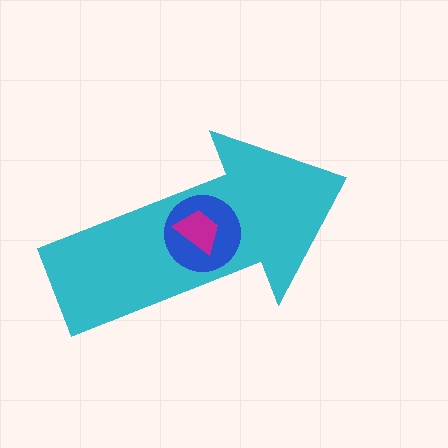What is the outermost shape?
The cyan arrow.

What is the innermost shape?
The magenta trapezoid.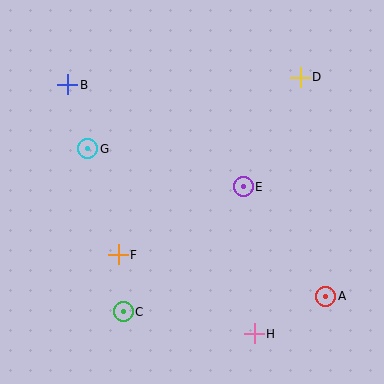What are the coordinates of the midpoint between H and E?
The midpoint between H and E is at (249, 260).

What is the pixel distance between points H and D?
The distance between H and D is 261 pixels.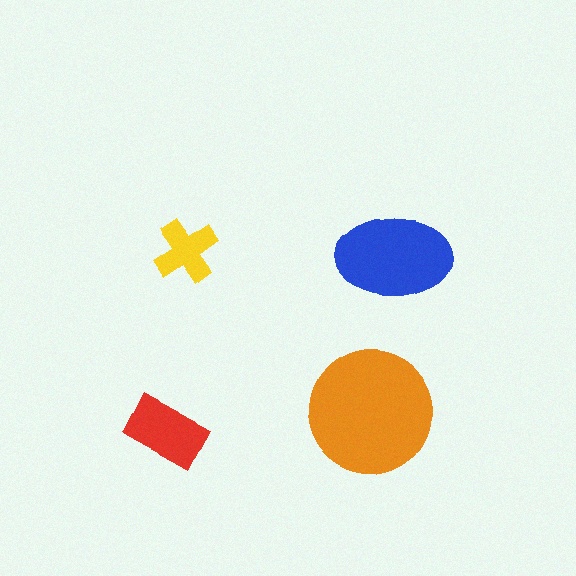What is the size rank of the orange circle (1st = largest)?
1st.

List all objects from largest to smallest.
The orange circle, the blue ellipse, the red rectangle, the yellow cross.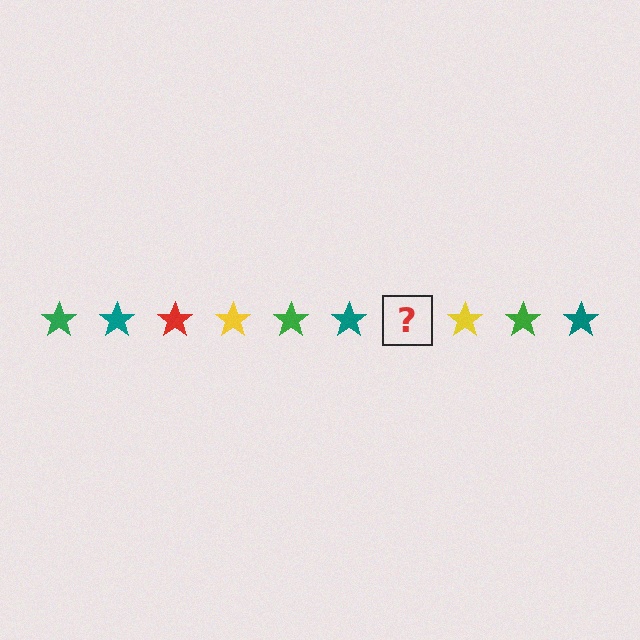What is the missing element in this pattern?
The missing element is a red star.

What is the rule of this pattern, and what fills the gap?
The rule is that the pattern cycles through green, teal, red, yellow stars. The gap should be filled with a red star.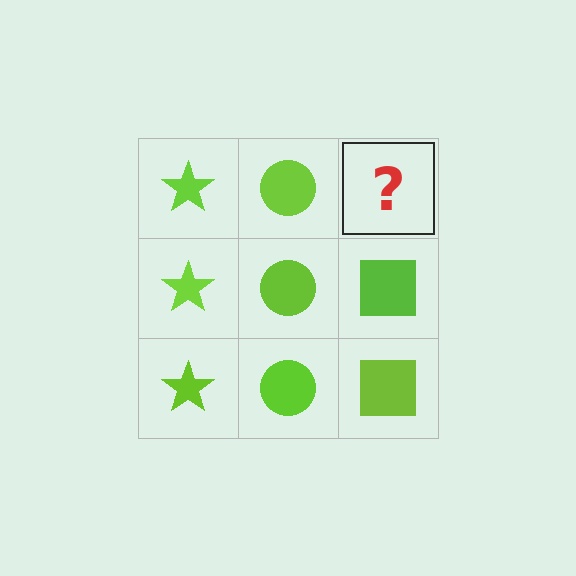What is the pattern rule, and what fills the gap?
The rule is that each column has a consistent shape. The gap should be filled with a lime square.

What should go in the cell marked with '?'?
The missing cell should contain a lime square.